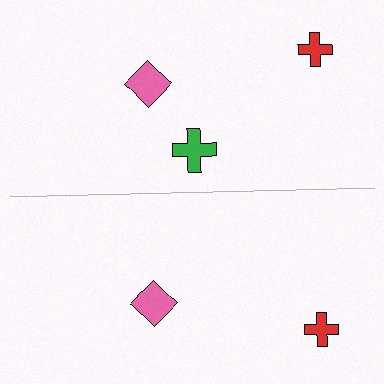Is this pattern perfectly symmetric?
No, the pattern is not perfectly symmetric. A green cross is missing from the bottom side.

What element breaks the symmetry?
A green cross is missing from the bottom side.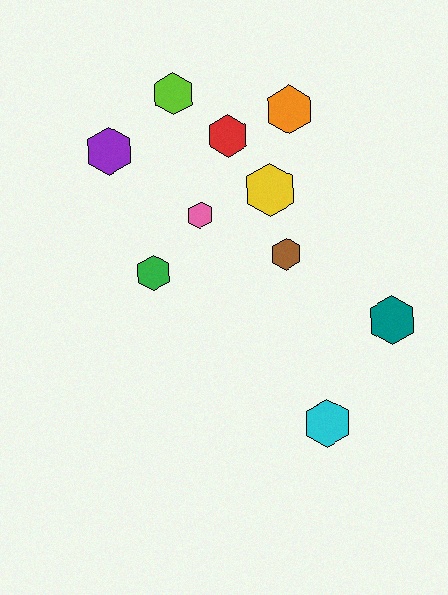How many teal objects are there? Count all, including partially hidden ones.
There is 1 teal object.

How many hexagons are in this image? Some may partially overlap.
There are 10 hexagons.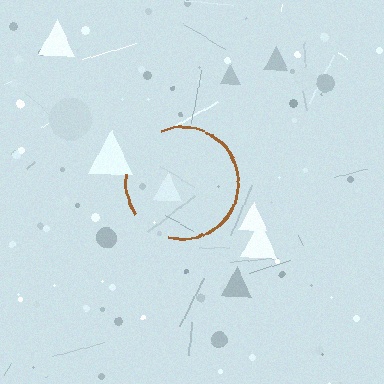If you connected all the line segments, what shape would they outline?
They would outline a circle.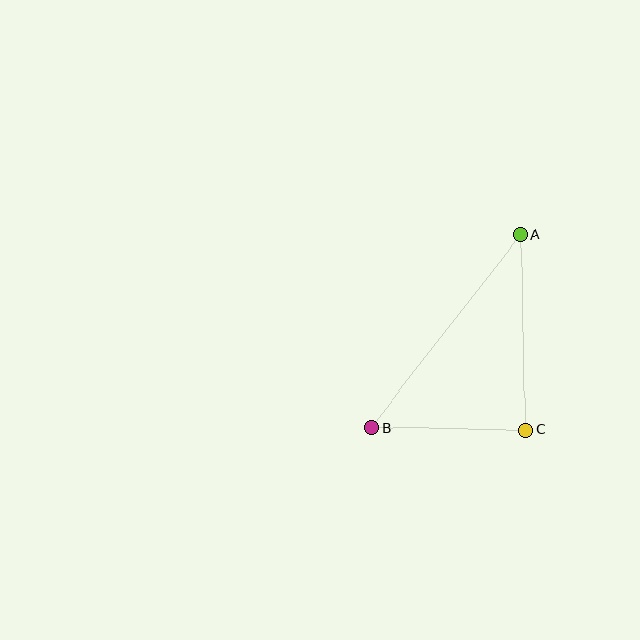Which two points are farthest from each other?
Points A and B are farthest from each other.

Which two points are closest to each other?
Points B and C are closest to each other.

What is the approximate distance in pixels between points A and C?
The distance between A and C is approximately 196 pixels.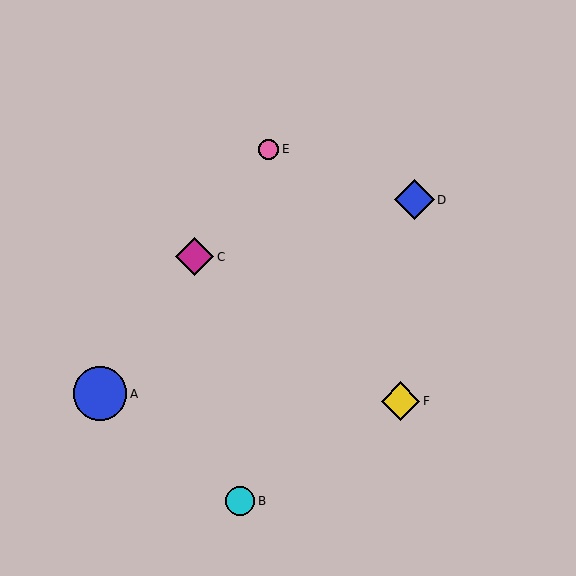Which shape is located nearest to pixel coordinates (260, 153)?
The pink circle (labeled E) at (269, 149) is nearest to that location.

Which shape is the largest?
The blue circle (labeled A) is the largest.